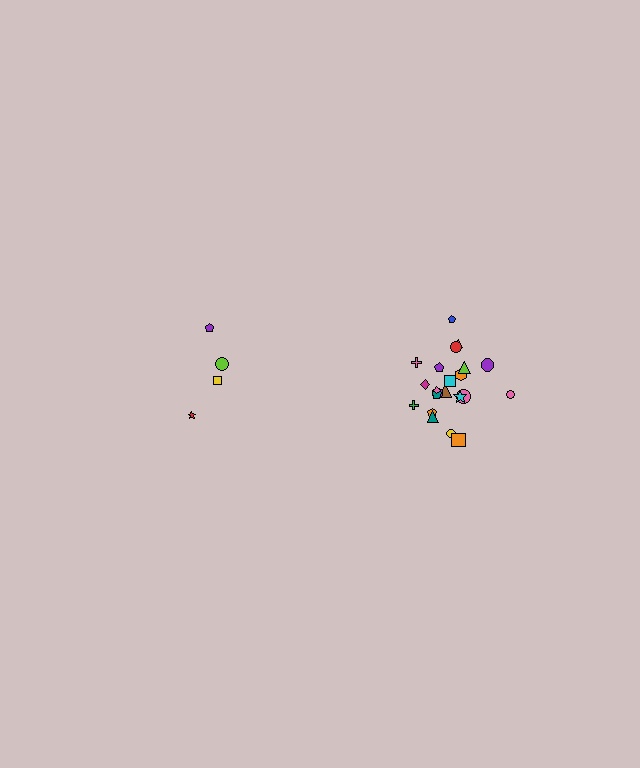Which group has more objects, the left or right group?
The right group.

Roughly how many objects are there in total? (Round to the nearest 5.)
Roughly 25 objects in total.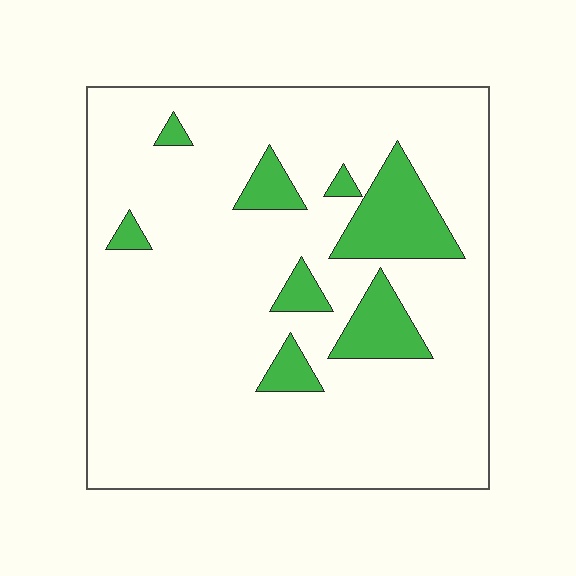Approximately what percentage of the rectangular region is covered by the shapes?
Approximately 15%.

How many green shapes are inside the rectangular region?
8.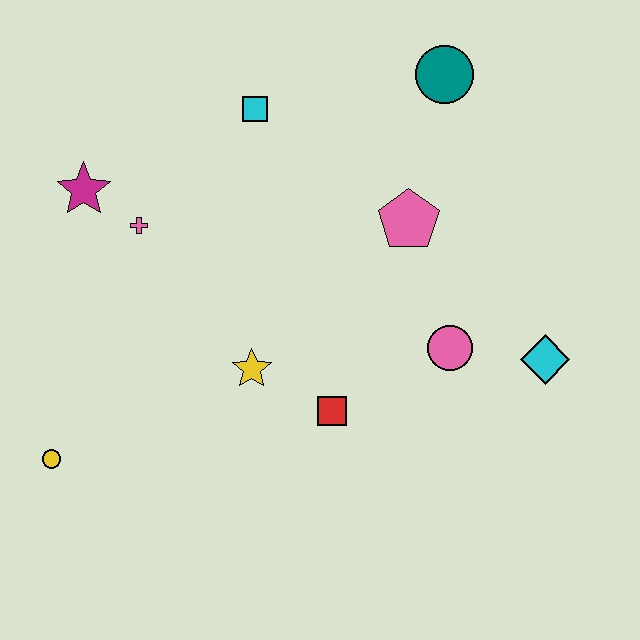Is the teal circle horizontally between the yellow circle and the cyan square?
No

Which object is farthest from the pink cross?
The cyan diamond is farthest from the pink cross.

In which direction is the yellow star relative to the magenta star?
The yellow star is below the magenta star.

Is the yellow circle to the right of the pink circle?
No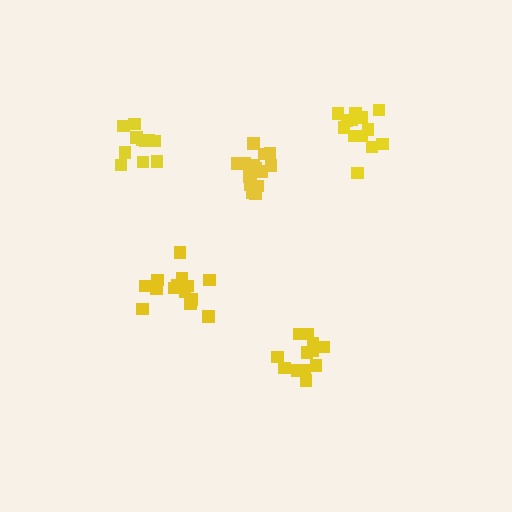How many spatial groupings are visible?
There are 5 spatial groupings.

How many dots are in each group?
Group 1: 16 dots, Group 2: 13 dots, Group 3: 11 dots, Group 4: 13 dots, Group 5: 16 dots (69 total).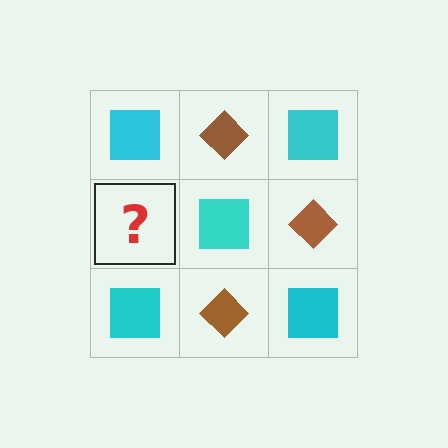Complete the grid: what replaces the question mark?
The question mark should be replaced with a brown diamond.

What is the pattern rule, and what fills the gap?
The rule is that it alternates cyan square and brown diamond in a checkerboard pattern. The gap should be filled with a brown diamond.